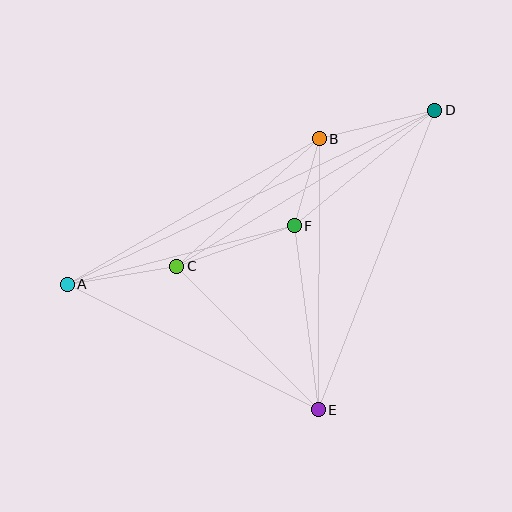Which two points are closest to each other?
Points B and F are closest to each other.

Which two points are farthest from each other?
Points A and D are farthest from each other.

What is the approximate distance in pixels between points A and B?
The distance between A and B is approximately 291 pixels.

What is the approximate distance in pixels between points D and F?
The distance between D and F is approximately 182 pixels.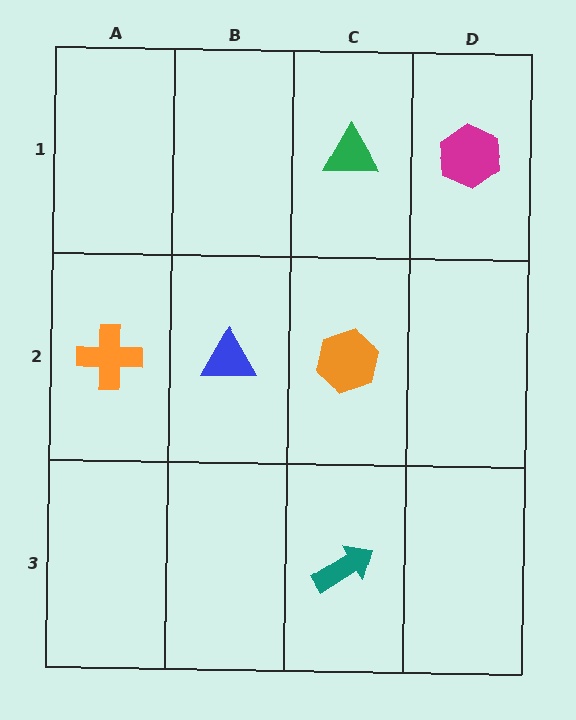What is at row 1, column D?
A magenta hexagon.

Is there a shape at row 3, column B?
No, that cell is empty.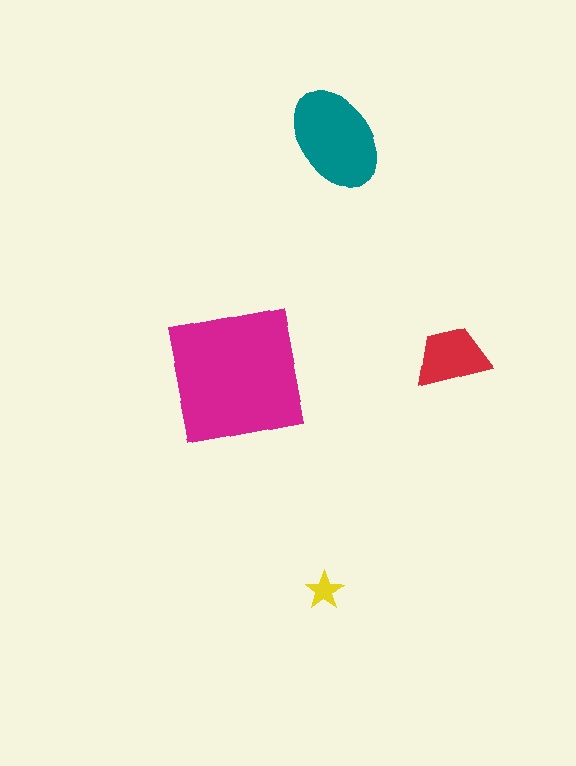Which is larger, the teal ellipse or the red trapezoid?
The teal ellipse.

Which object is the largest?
The magenta square.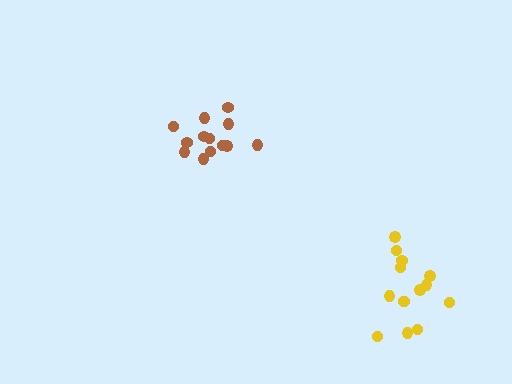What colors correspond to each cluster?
The clusters are colored: yellow, brown.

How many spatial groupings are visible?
There are 2 spatial groupings.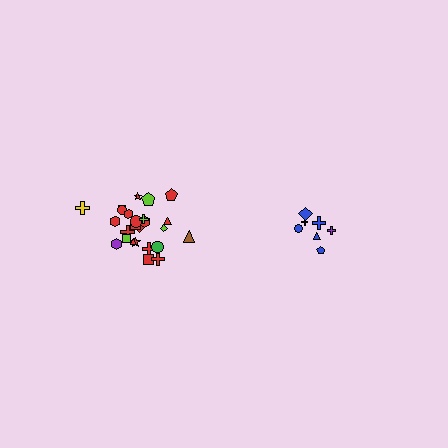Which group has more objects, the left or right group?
The left group.